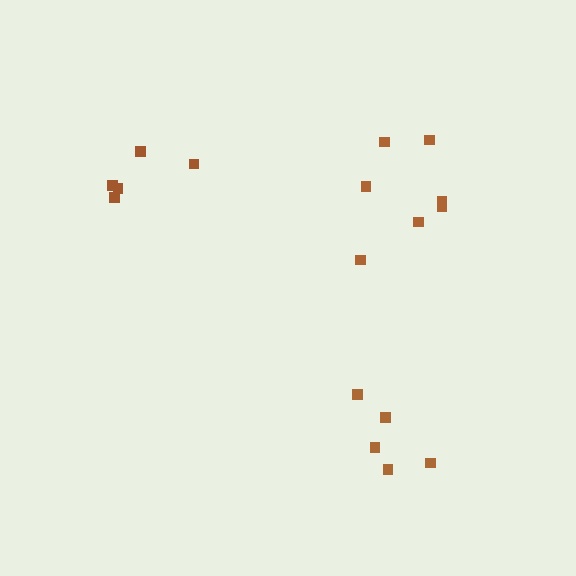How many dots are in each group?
Group 1: 5 dots, Group 2: 7 dots, Group 3: 5 dots (17 total).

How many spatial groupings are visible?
There are 3 spatial groupings.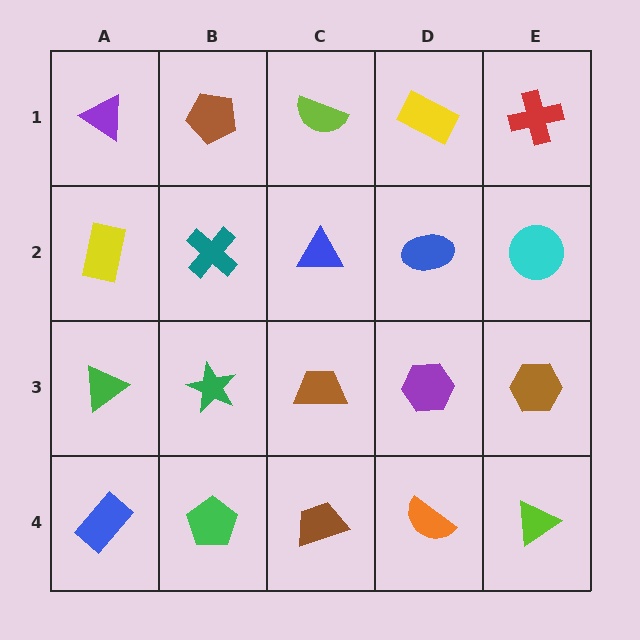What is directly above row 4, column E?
A brown hexagon.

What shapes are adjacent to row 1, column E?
A cyan circle (row 2, column E), a yellow rectangle (row 1, column D).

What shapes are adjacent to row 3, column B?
A teal cross (row 2, column B), a green pentagon (row 4, column B), a green triangle (row 3, column A), a brown trapezoid (row 3, column C).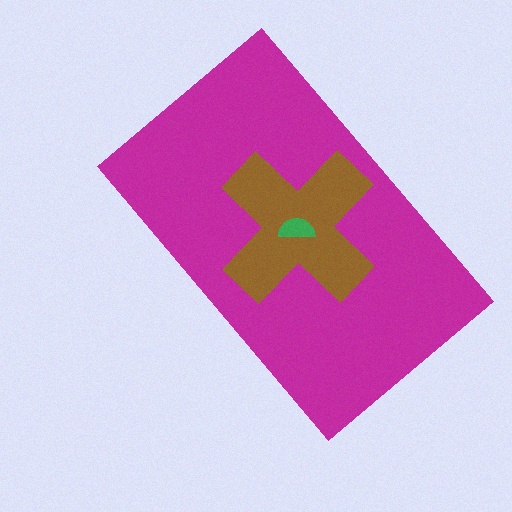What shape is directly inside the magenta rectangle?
The brown cross.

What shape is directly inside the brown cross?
The green semicircle.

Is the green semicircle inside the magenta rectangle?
Yes.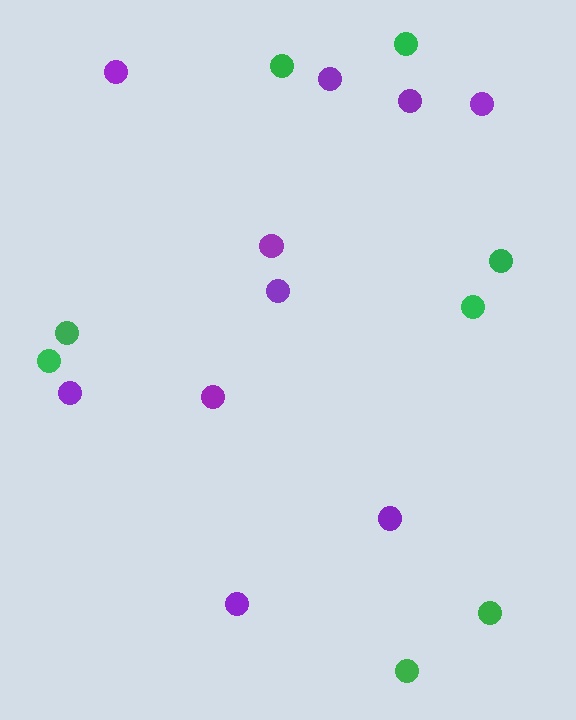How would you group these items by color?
There are 2 groups: one group of purple circles (10) and one group of green circles (8).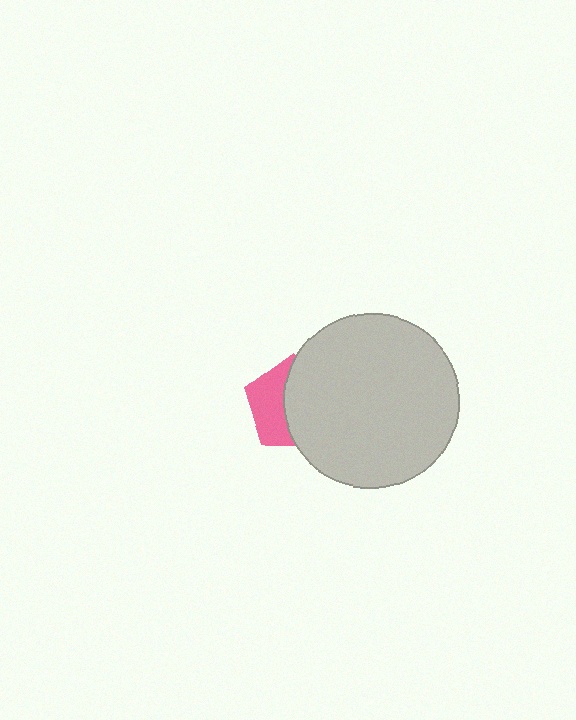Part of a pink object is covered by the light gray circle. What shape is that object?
It is a pentagon.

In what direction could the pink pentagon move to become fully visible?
The pink pentagon could move left. That would shift it out from behind the light gray circle entirely.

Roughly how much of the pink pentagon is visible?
A small part of it is visible (roughly 42%).